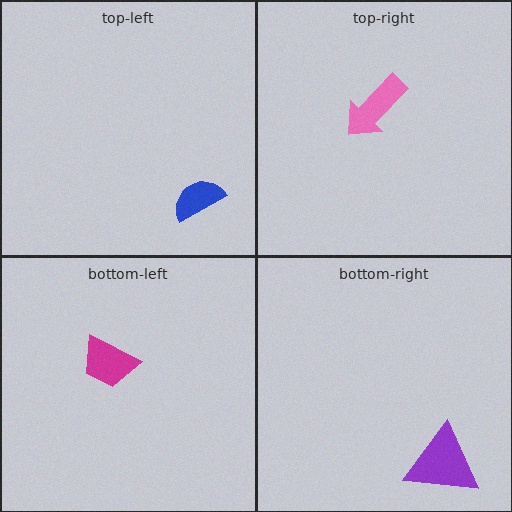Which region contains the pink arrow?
The top-right region.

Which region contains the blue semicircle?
The top-left region.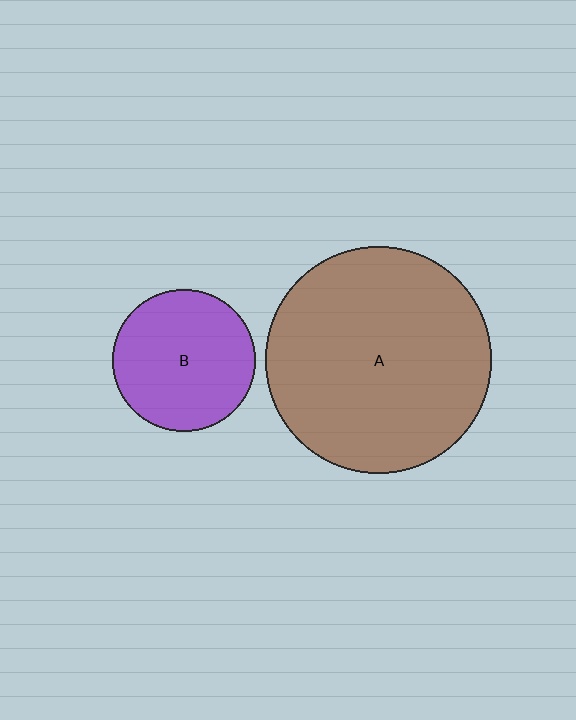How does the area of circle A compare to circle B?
Approximately 2.5 times.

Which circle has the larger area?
Circle A (brown).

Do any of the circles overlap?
No, none of the circles overlap.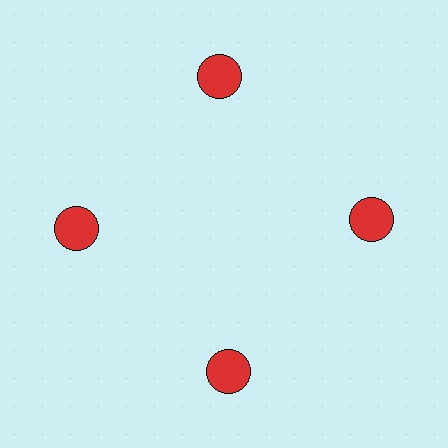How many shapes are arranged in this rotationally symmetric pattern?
There are 4 shapes, arranged in 4 groups of 1.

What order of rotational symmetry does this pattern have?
This pattern has 4-fold rotational symmetry.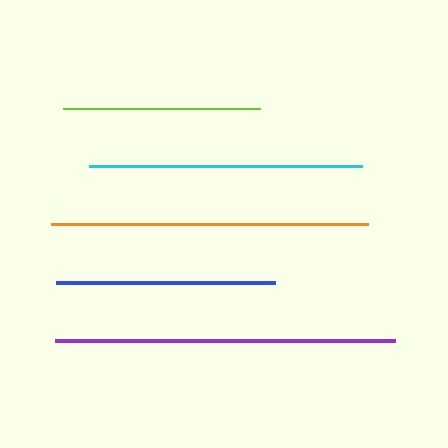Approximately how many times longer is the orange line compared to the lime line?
The orange line is approximately 1.6 times the length of the lime line.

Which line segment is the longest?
The purple line is the longest at approximately 340 pixels.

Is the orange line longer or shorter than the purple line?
The purple line is longer than the orange line.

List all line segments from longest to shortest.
From longest to shortest: purple, orange, cyan, blue, lime.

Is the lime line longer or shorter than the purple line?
The purple line is longer than the lime line.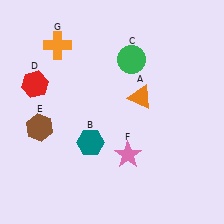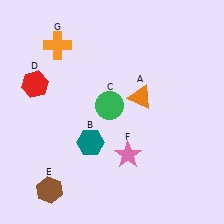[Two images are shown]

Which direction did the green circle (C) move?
The green circle (C) moved down.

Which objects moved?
The objects that moved are: the green circle (C), the brown hexagon (E).